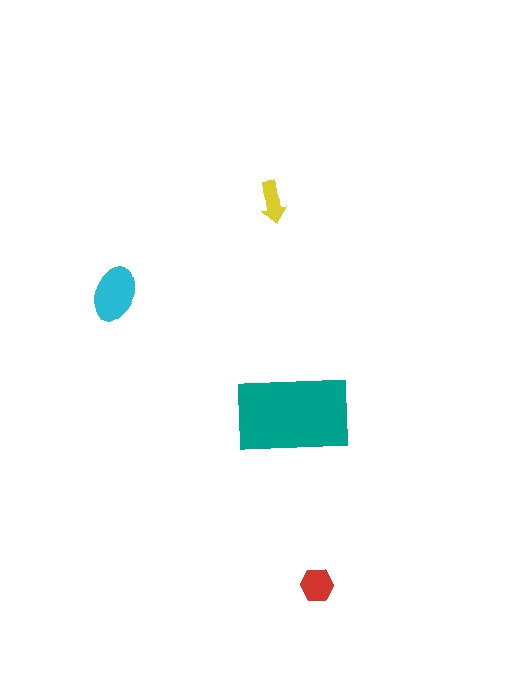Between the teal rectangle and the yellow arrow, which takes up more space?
The teal rectangle.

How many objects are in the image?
There are 4 objects in the image.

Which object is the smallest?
The yellow arrow.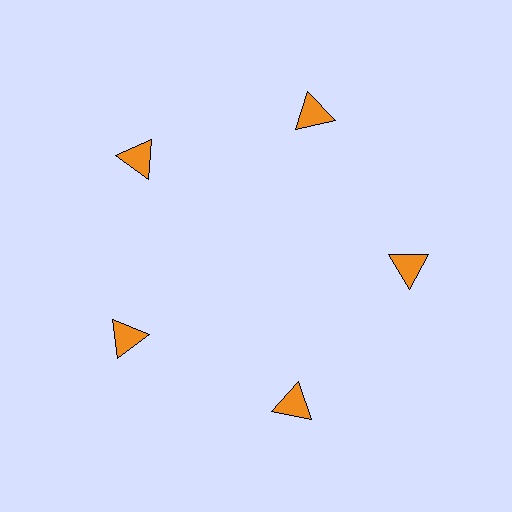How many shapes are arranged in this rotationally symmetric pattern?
There are 5 shapes, arranged in 5 groups of 1.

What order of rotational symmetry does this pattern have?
This pattern has 5-fold rotational symmetry.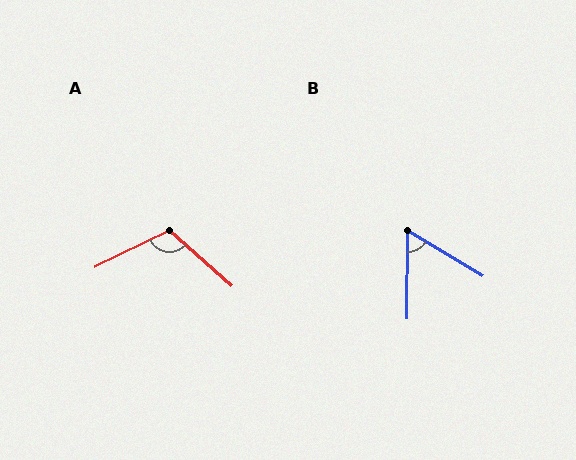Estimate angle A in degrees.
Approximately 112 degrees.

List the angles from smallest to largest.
B (60°), A (112°).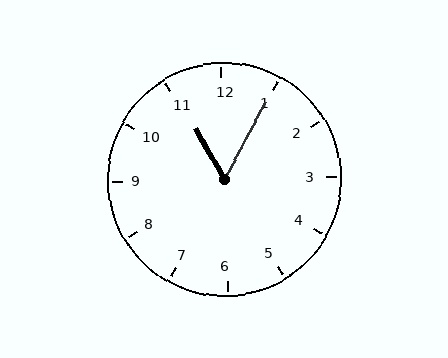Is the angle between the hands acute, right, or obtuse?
It is acute.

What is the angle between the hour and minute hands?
Approximately 58 degrees.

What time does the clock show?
11:05.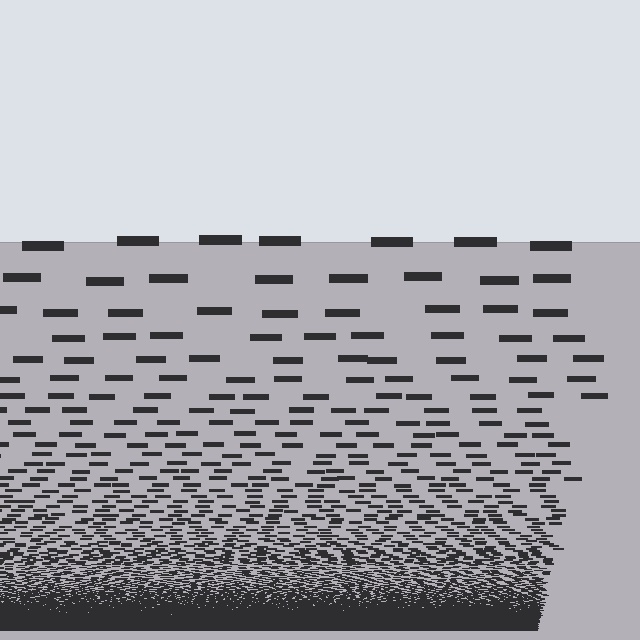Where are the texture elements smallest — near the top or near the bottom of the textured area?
Near the bottom.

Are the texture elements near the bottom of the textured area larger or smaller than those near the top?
Smaller. The gradient is inverted — elements near the bottom are smaller and denser.